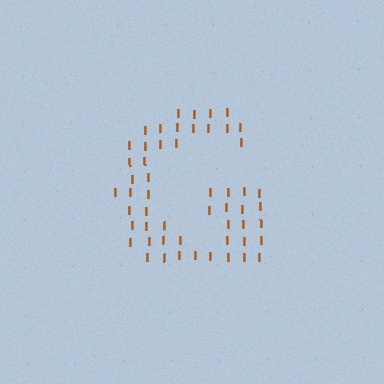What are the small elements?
The small elements are letter I's.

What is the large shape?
The large shape is the letter G.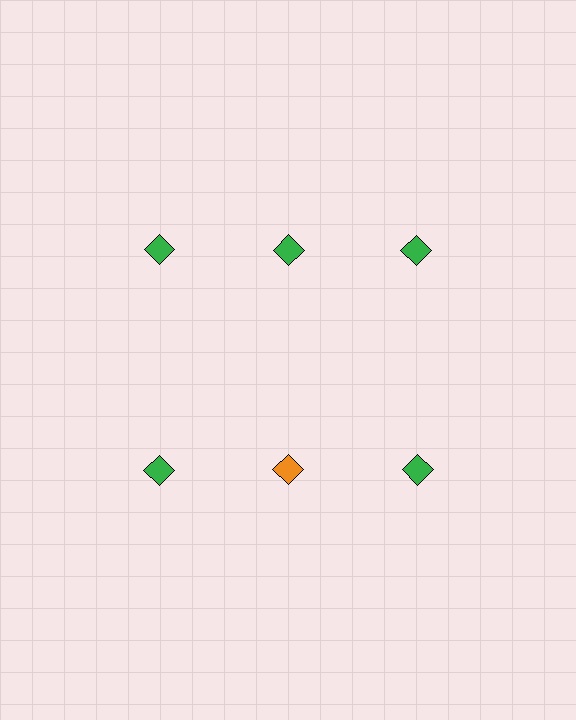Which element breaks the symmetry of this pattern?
The orange diamond in the second row, second from left column breaks the symmetry. All other shapes are green diamonds.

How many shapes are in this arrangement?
There are 6 shapes arranged in a grid pattern.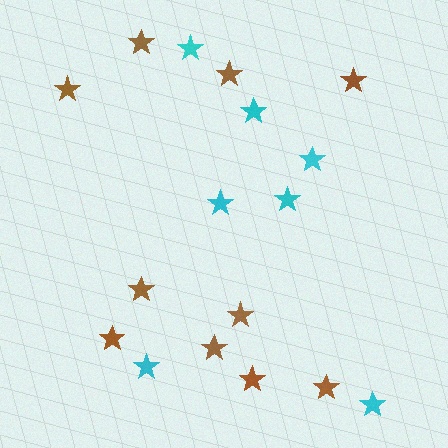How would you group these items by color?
There are 2 groups: one group of cyan stars (7) and one group of brown stars (10).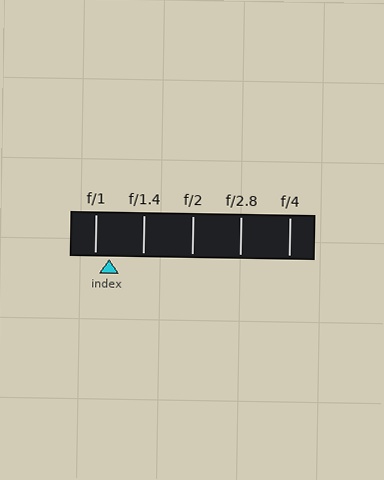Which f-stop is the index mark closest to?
The index mark is closest to f/1.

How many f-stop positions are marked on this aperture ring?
There are 5 f-stop positions marked.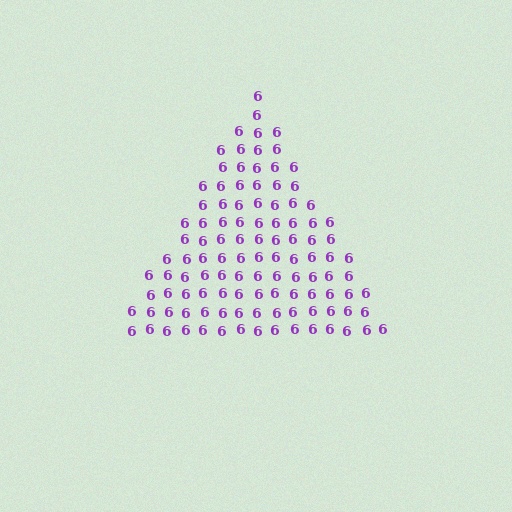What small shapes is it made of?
It is made of small digit 6's.